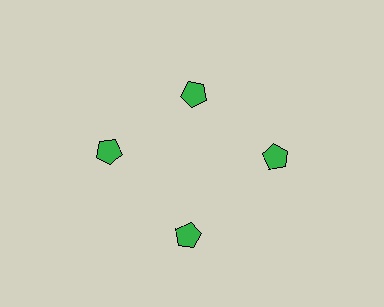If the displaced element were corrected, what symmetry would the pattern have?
It would have 4-fold rotational symmetry — the pattern would map onto itself every 90 degrees.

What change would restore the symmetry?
The symmetry would be restored by moving it outward, back onto the ring so that all 4 pentagons sit at equal angles and equal distance from the center.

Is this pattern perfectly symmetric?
No. The 4 green pentagons are arranged in a ring, but one element near the 12 o'clock position is pulled inward toward the center, breaking the 4-fold rotational symmetry.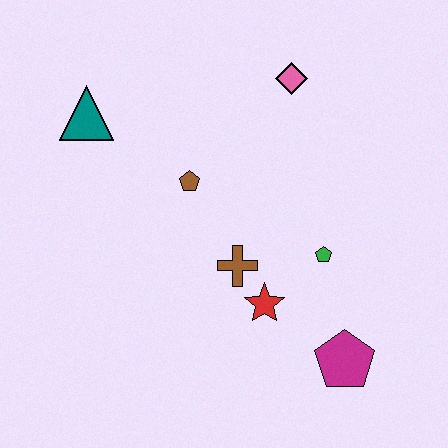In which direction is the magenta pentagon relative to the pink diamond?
The magenta pentagon is below the pink diamond.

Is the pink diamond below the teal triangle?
No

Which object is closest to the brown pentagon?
The brown cross is closest to the brown pentagon.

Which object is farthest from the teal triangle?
The magenta pentagon is farthest from the teal triangle.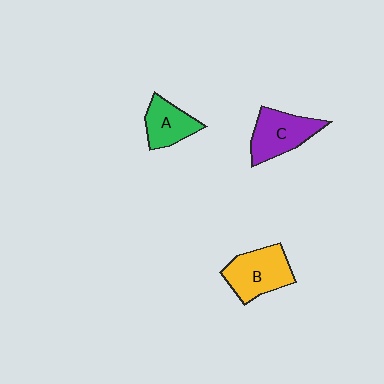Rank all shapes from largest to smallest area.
From largest to smallest: B (yellow), C (purple), A (green).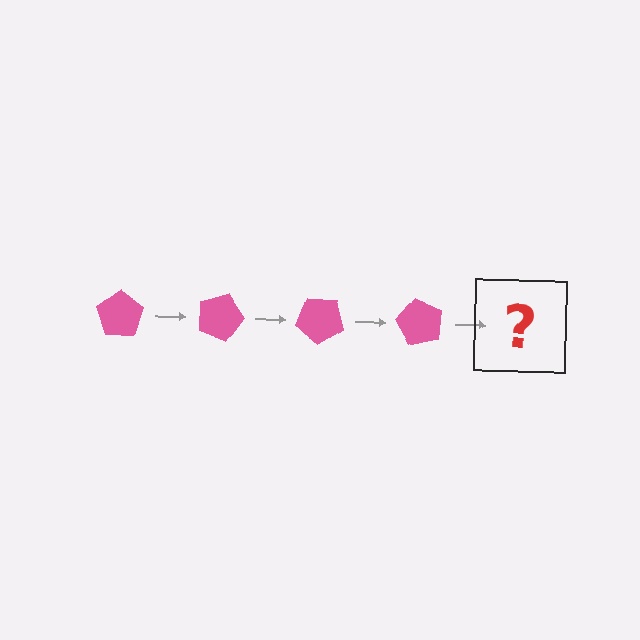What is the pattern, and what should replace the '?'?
The pattern is that the pentagon rotates 20 degrees each step. The '?' should be a pink pentagon rotated 80 degrees.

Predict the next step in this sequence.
The next step is a pink pentagon rotated 80 degrees.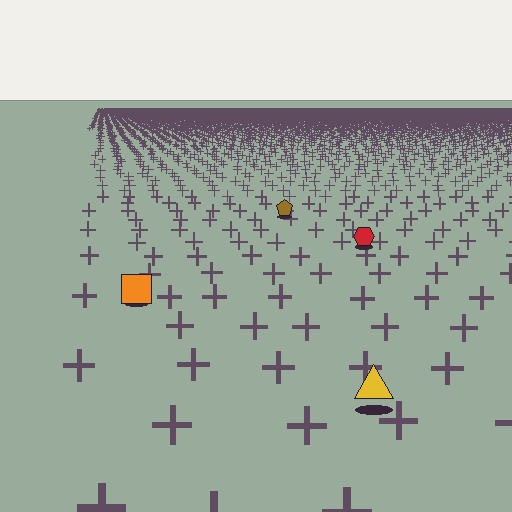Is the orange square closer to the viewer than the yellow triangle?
No. The yellow triangle is closer — you can tell from the texture gradient: the ground texture is coarser near it.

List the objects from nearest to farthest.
From nearest to farthest: the yellow triangle, the orange square, the red hexagon, the brown pentagon.